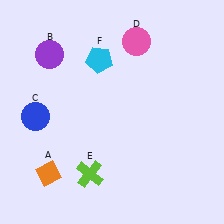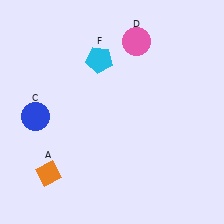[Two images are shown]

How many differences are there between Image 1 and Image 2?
There are 2 differences between the two images.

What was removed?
The lime cross (E), the purple circle (B) were removed in Image 2.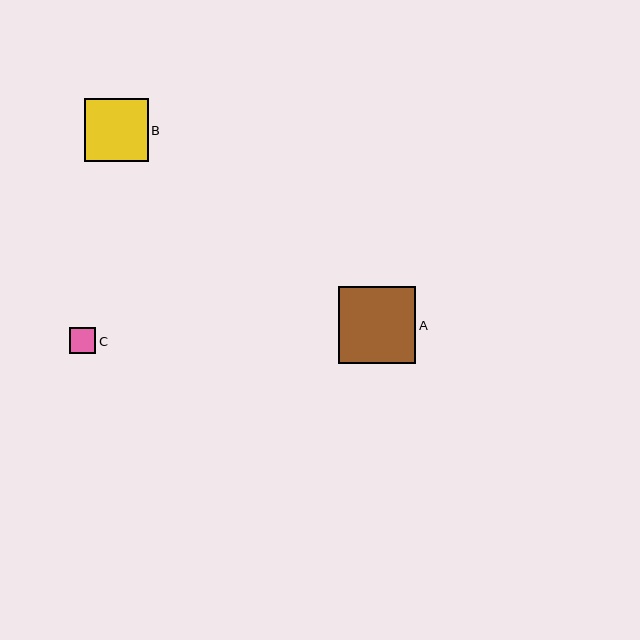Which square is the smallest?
Square C is the smallest with a size of approximately 26 pixels.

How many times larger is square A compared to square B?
Square A is approximately 1.2 times the size of square B.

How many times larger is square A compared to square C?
Square A is approximately 2.9 times the size of square C.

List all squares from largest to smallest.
From largest to smallest: A, B, C.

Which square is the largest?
Square A is the largest with a size of approximately 77 pixels.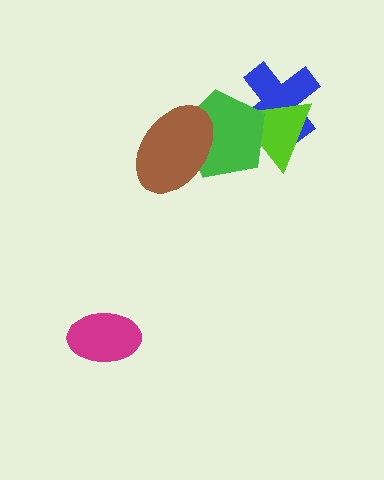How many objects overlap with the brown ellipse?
1 object overlaps with the brown ellipse.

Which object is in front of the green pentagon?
The brown ellipse is in front of the green pentagon.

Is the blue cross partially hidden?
Yes, it is partially covered by another shape.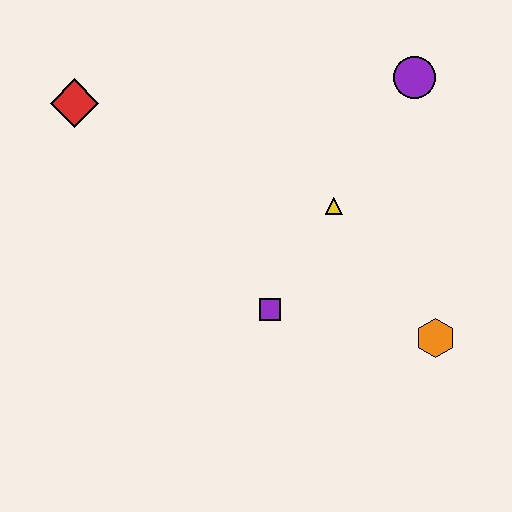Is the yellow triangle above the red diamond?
No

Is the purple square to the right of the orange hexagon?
No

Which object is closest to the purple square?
The yellow triangle is closest to the purple square.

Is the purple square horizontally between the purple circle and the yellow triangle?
No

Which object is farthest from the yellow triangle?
The red diamond is farthest from the yellow triangle.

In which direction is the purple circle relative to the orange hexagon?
The purple circle is above the orange hexagon.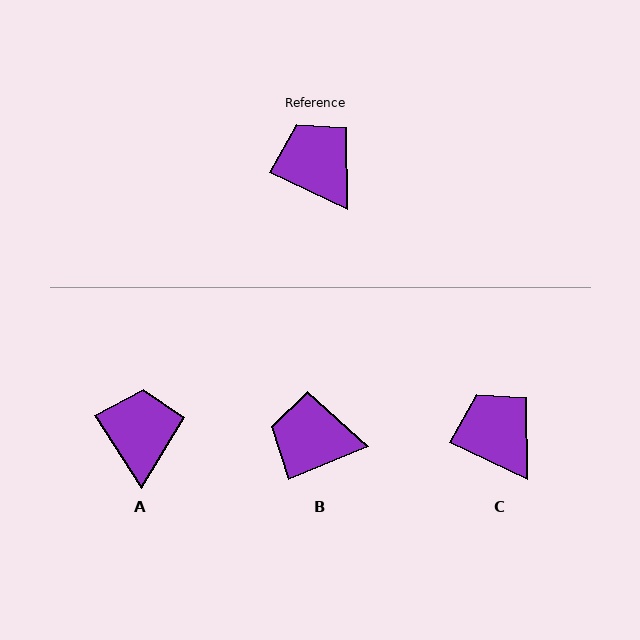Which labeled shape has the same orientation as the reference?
C.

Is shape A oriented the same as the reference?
No, it is off by about 32 degrees.